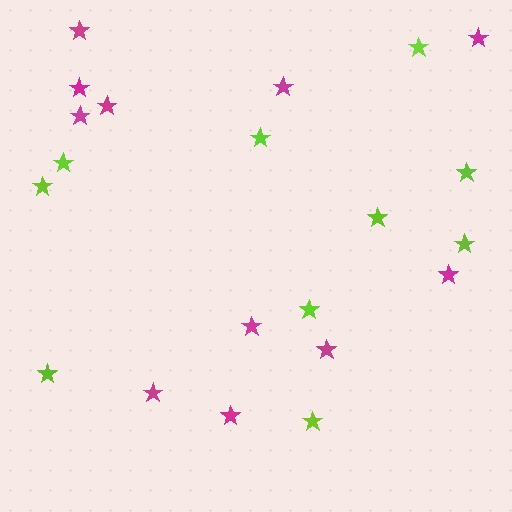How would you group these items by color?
There are 2 groups: one group of magenta stars (11) and one group of lime stars (10).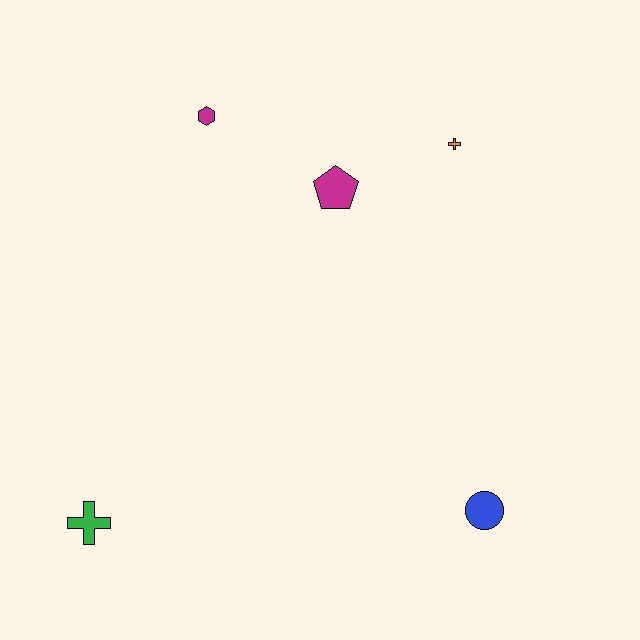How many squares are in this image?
There are no squares.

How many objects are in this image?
There are 5 objects.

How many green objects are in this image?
There is 1 green object.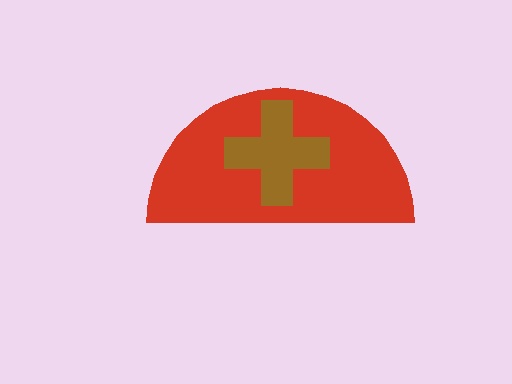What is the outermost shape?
The red semicircle.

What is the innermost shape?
The brown cross.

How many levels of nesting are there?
2.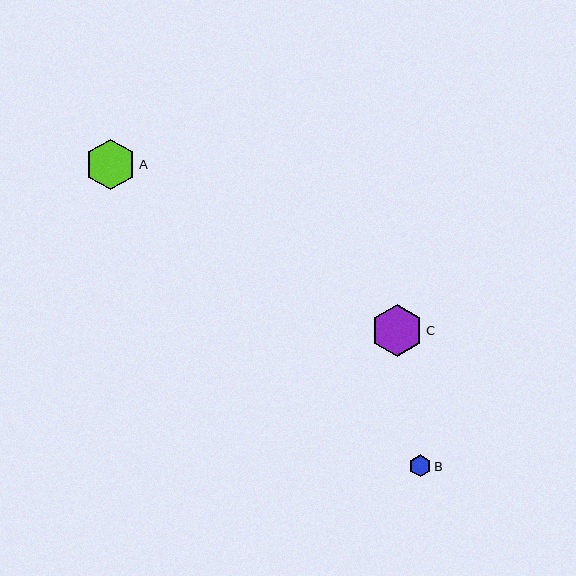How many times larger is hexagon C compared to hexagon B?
Hexagon C is approximately 2.3 times the size of hexagon B.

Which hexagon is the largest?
Hexagon C is the largest with a size of approximately 52 pixels.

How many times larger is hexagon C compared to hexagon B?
Hexagon C is approximately 2.3 times the size of hexagon B.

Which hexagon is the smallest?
Hexagon B is the smallest with a size of approximately 22 pixels.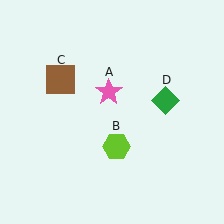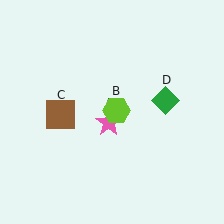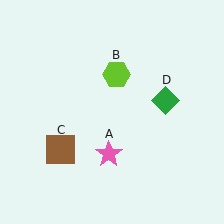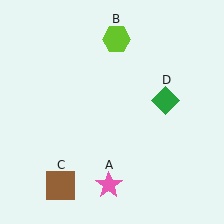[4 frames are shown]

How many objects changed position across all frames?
3 objects changed position: pink star (object A), lime hexagon (object B), brown square (object C).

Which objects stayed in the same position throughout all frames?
Green diamond (object D) remained stationary.